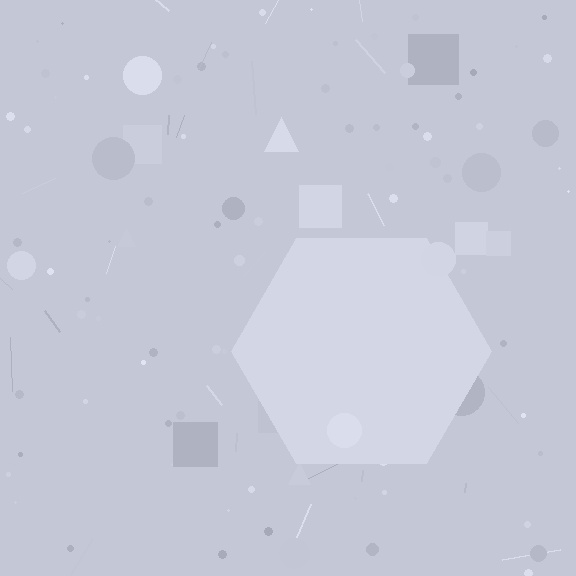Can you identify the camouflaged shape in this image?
The camouflaged shape is a hexagon.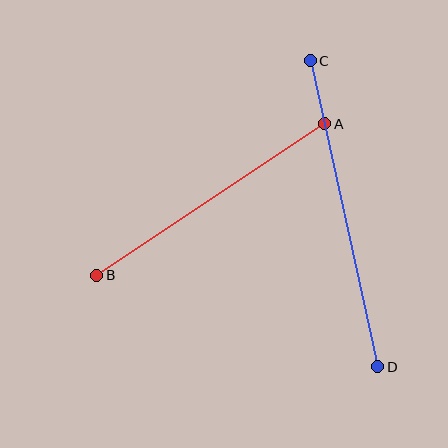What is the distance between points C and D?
The distance is approximately 314 pixels.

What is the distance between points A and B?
The distance is approximately 274 pixels.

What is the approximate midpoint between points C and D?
The midpoint is at approximately (344, 214) pixels.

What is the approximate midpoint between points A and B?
The midpoint is at approximately (211, 200) pixels.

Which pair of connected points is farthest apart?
Points C and D are farthest apart.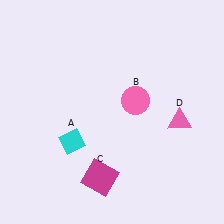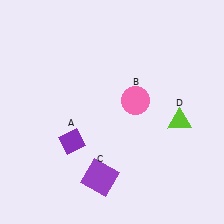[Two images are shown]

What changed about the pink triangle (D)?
In Image 1, D is pink. In Image 2, it changed to lime.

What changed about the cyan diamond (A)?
In Image 1, A is cyan. In Image 2, it changed to purple.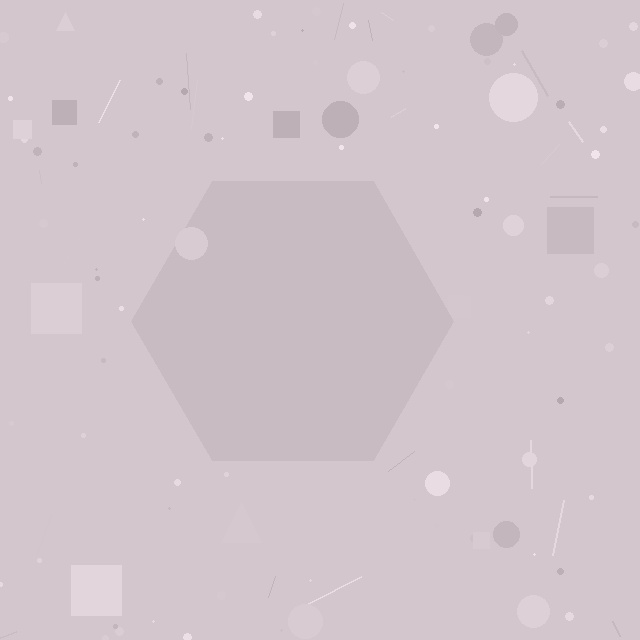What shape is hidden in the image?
A hexagon is hidden in the image.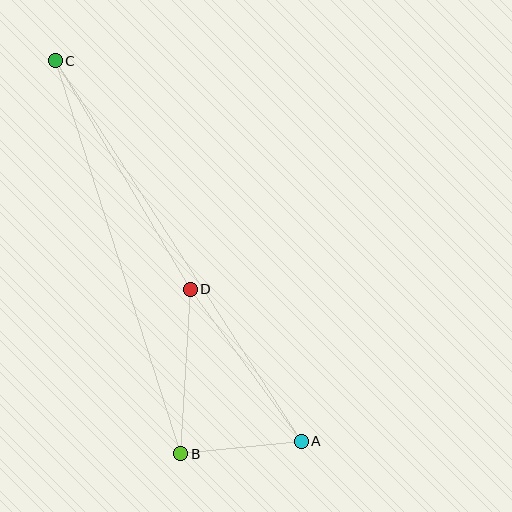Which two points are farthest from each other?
Points A and C are farthest from each other.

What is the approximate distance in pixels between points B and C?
The distance between B and C is approximately 413 pixels.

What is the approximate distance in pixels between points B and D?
The distance between B and D is approximately 165 pixels.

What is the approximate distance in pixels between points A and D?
The distance between A and D is approximately 188 pixels.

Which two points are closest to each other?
Points A and B are closest to each other.